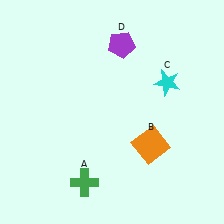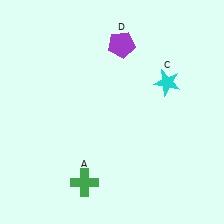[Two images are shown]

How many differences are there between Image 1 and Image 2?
There is 1 difference between the two images.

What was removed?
The orange square (B) was removed in Image 2.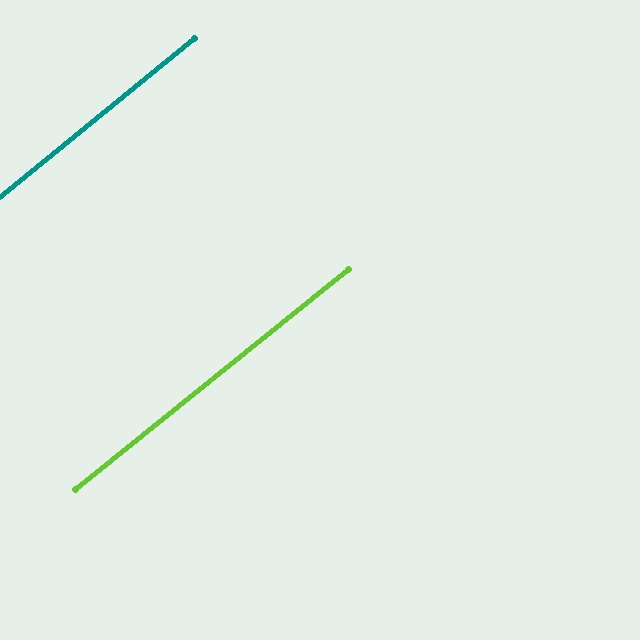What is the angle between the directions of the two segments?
Approximately 0 degrees.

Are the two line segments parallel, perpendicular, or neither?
Parallel — their directions differ by only 0.4°.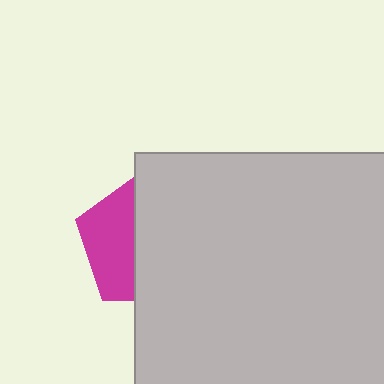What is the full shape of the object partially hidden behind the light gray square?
The partially hidden object is a magenta pentagon.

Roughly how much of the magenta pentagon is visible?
A small part of it is visible (roughly 39%).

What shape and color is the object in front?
The object in front is a light gray square.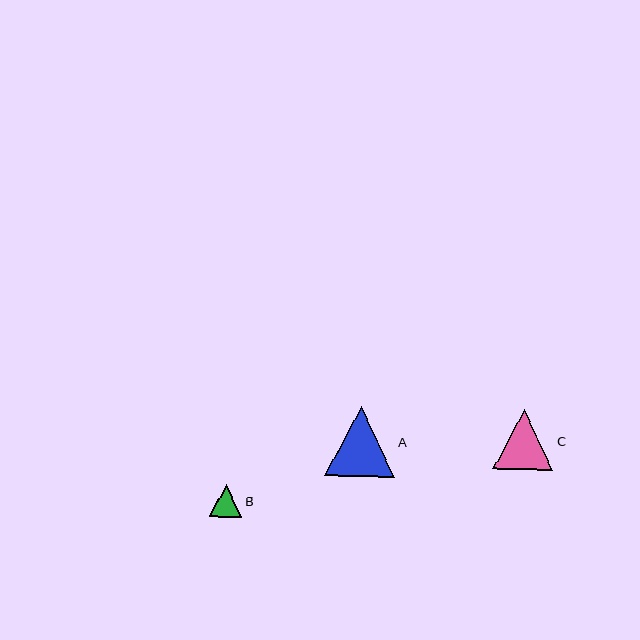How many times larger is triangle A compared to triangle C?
Triangle A is approximately 1.2 times the size of triangle C.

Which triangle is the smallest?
Triangle B is the smallest with a size of approximately 32 pixels.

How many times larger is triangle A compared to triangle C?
Triangle A is approximately 1.2 times the size of triangle C.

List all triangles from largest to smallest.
From largest to smallest: A, C, B.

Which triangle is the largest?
Triangle A is the largest with a size of approximately 70 pixels.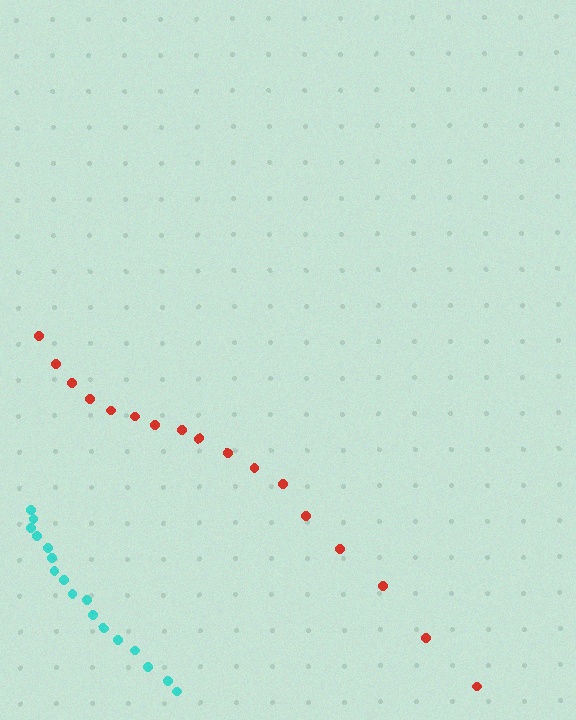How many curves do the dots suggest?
There are 2 distinct paths.